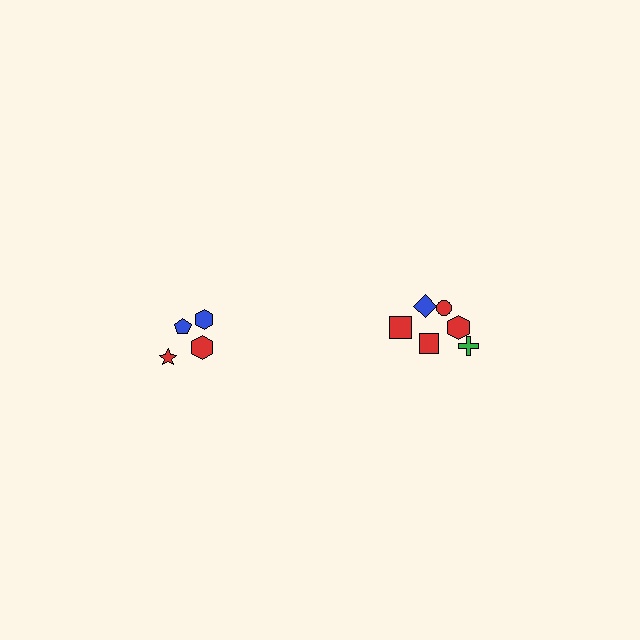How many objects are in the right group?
There are 6 objects.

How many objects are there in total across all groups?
There are 10 objects.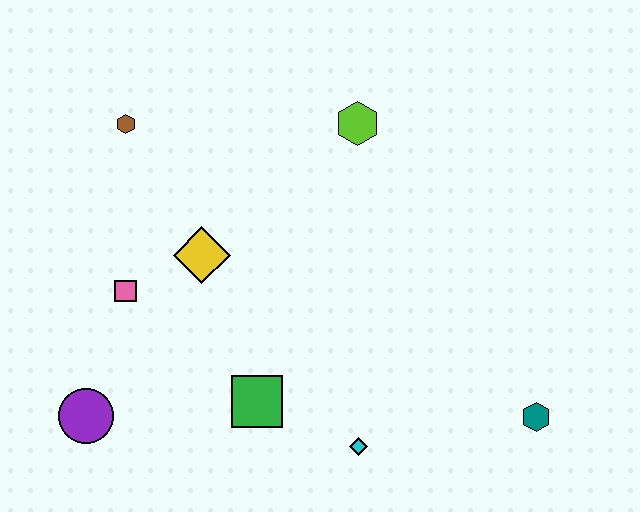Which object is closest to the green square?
The cyan diamond is closest to the green square.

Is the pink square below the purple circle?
No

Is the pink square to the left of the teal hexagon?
Yes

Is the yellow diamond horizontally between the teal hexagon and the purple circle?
Yes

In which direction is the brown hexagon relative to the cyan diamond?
The brown hexagon is above the cyan diamond.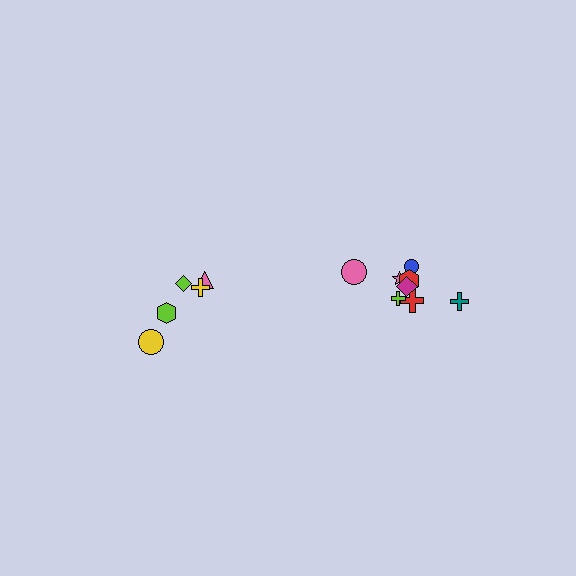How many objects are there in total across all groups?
There are 13 objects.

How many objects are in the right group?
There are 8 objects.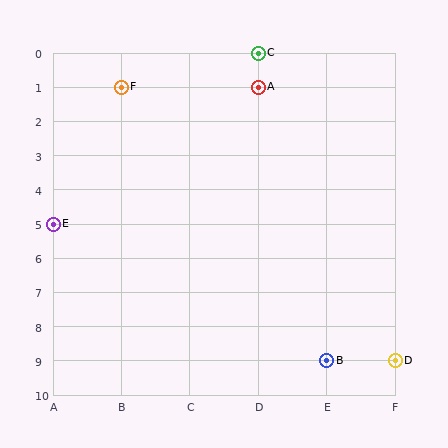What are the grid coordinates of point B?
Point B is at grid coordinates (E, 9).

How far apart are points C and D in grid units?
Points C and D are 2 columns and 9 rows apart (about 9.2 grid units diagonally).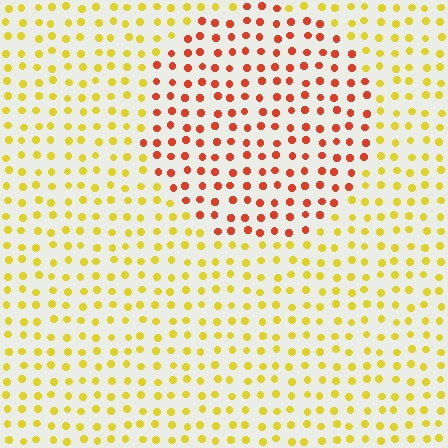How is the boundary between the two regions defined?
The boundary is defined purely by a slight shift in hue (about 49 degrees). Spacing, size, and orientation are identical on both sides.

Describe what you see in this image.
The image is filled with small yellow elements in a uniform arrangement. A circle-shaped region is visible where the elements are tinted to a slightly different hue, forming a subtle color boundary.